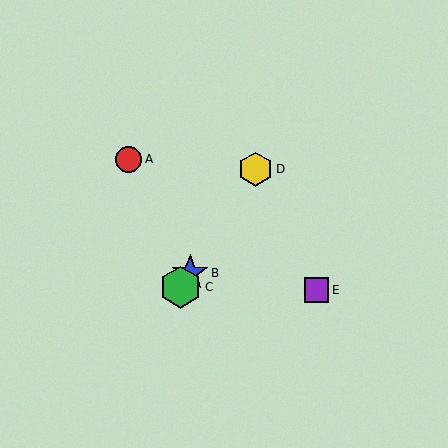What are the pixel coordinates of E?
Object E is at (316, 290).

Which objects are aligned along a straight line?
Objects B, C, D are aligned along a straight line.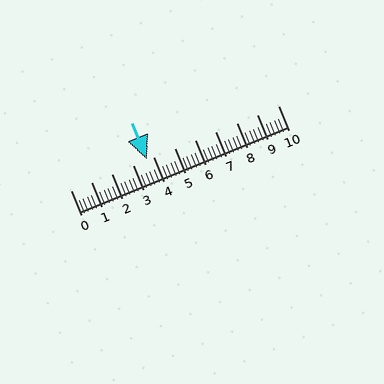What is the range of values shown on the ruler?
The ruler shows values from 0 to 10.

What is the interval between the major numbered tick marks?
The major tick marks are spaced 1 units apart.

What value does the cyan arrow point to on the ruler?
The cyan arrow points to approximately 3.7.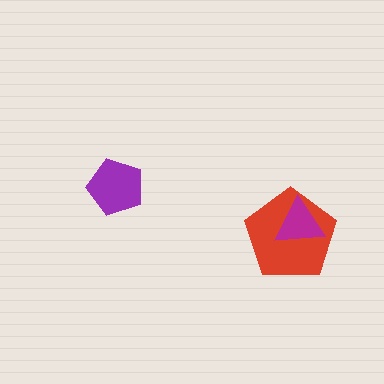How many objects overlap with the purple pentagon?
0 objects overlap with the purple pentagon.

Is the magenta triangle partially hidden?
No, no other shape covers it.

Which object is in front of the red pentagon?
The magenta triangle is in front of the red pentagon.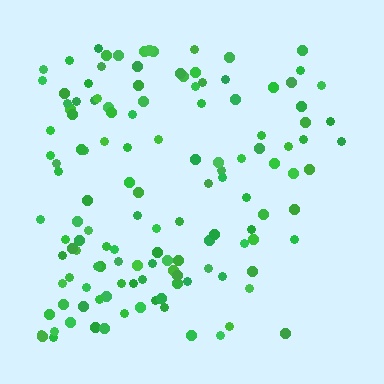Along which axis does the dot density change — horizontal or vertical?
Horizontal.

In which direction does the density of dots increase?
From right to left, with the left side densest.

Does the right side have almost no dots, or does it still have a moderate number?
Still a moderate number, just noticeably fewer than the left.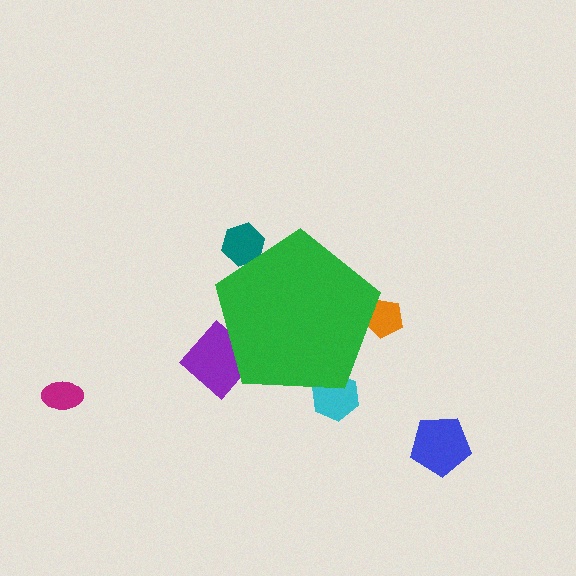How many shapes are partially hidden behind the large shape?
4 shapes are partially hidden.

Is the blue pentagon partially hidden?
No, the blue pentagon is fully visible.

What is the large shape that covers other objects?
A green pentagon.